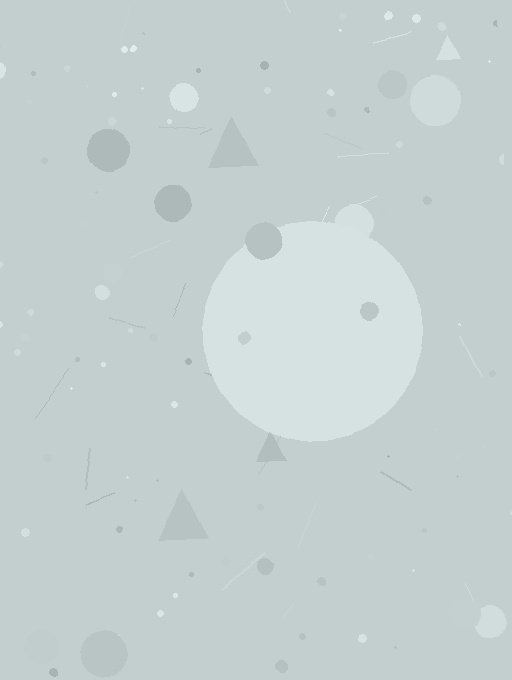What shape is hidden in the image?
A circle is hidden in the image.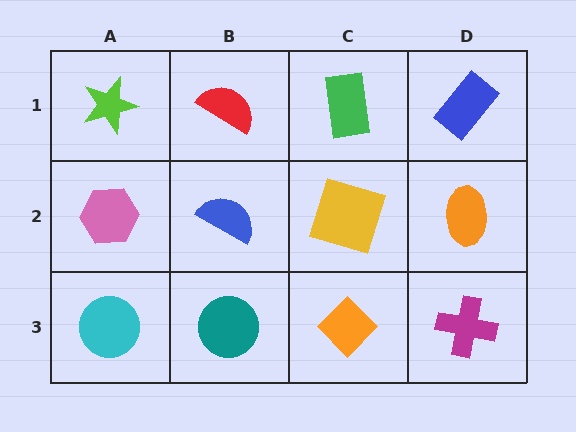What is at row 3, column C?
An orange diamond.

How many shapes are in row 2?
4 shapes.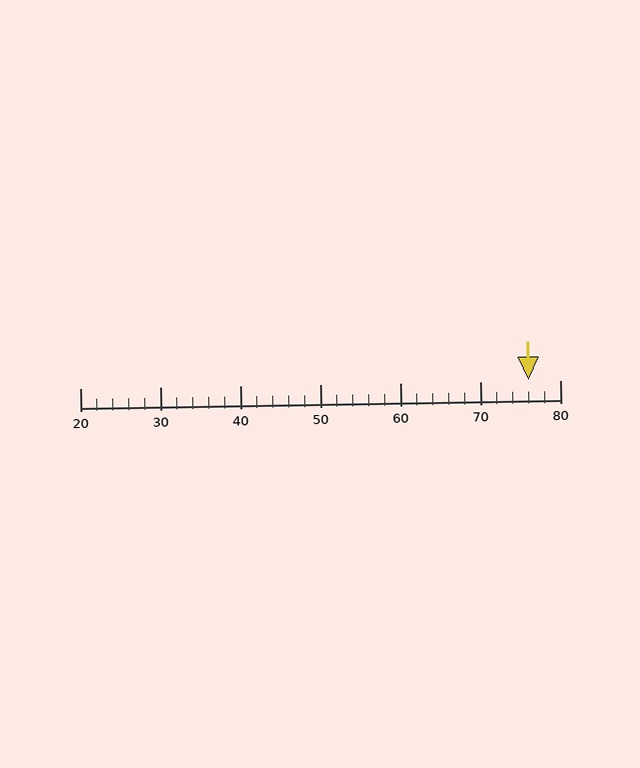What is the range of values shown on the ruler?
The ruler shows values from 20 to 80.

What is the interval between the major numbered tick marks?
The major tick marks are spaced 10 units apart.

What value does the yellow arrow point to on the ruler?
The yellow arrow points to approximately 76.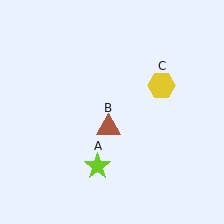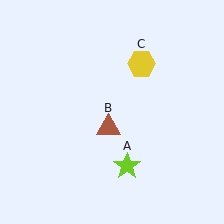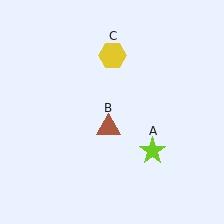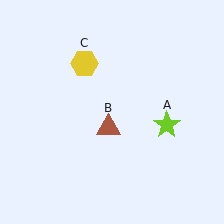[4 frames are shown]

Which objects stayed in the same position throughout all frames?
Brown triangle (object B) remained stationary.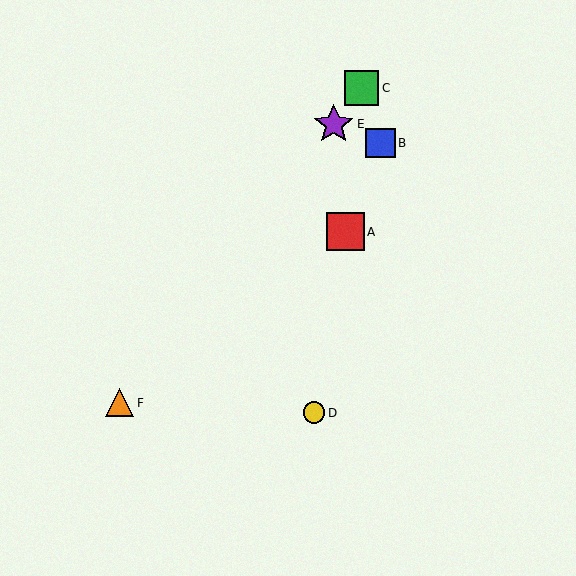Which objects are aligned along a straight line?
Objects C, E, F are aligned along a straight line.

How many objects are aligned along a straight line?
3 objects (C, E, F) are aligned along a straight line.